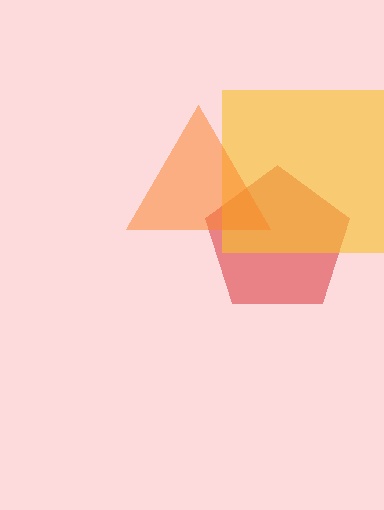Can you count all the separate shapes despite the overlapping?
Yes, there are 3 separate shapes.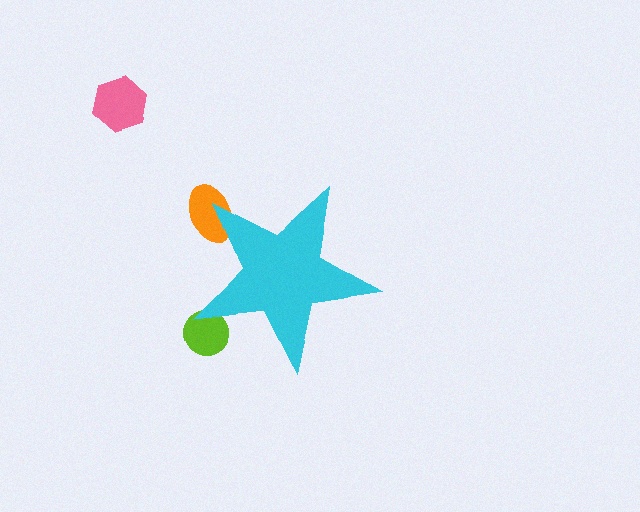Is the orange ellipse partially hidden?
Yes, the orange ellipse is partially hidden behind the cyan star.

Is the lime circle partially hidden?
Yes, the lime circle is partially hidden behind the cyan star.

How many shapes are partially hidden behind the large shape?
2 shapes are partially hidden.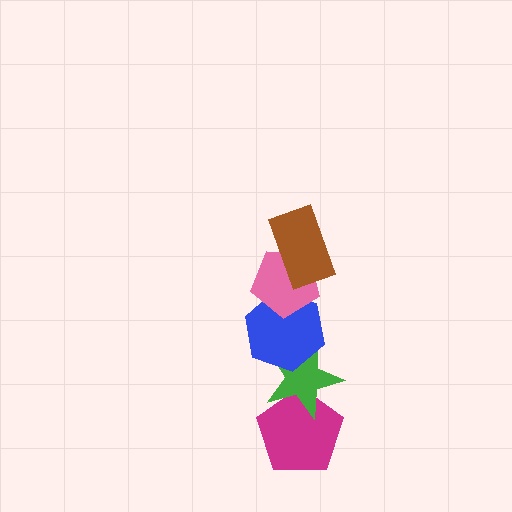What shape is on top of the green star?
The blue hexagon is on top of the green star.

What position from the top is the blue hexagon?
The blue hexagon is 3rd from the top.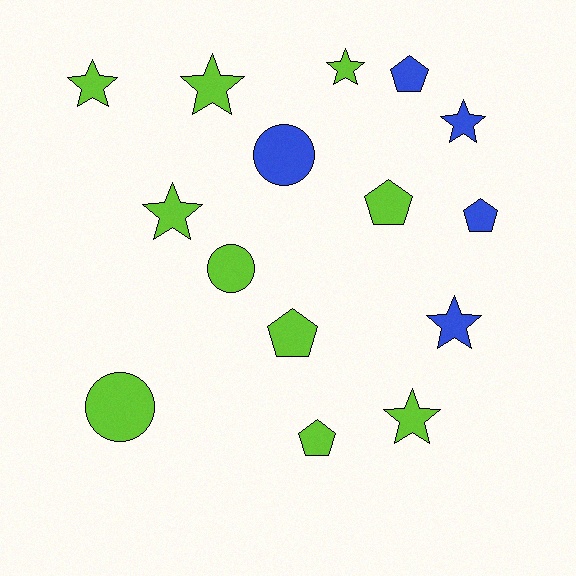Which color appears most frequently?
Lime, with 10 objects.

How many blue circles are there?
There is 1 blue circle.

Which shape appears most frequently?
Star, with 7 objects.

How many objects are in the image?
There are 15 objects.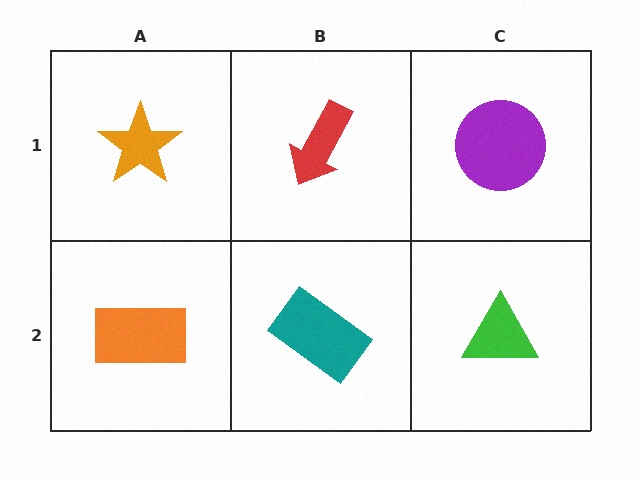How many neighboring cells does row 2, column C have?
2.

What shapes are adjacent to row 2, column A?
An orange star (row 1, column A), a teal rectangle (row 2, column B).